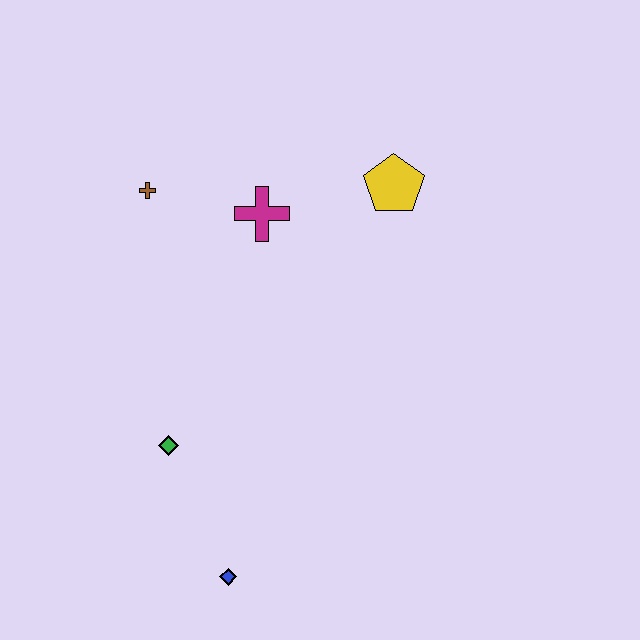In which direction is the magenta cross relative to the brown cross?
The magenta cross is to the right of the brown cross.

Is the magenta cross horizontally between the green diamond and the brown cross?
No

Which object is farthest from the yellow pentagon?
The blue diamond is farthest from the yellow pentagon.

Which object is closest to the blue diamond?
The green diamond is closest to the blue diamond.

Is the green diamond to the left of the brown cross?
No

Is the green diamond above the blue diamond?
Yes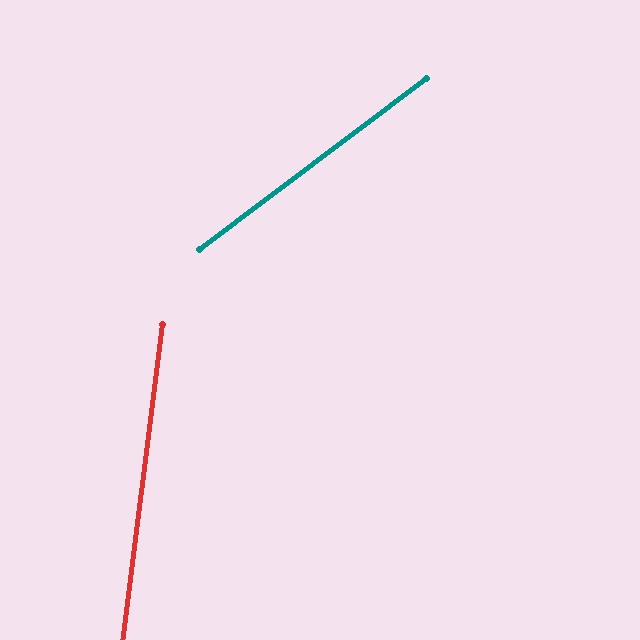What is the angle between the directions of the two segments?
Approximately 46 degrees.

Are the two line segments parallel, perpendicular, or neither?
Neither parallel nor perpendicular — they differ by about 46°.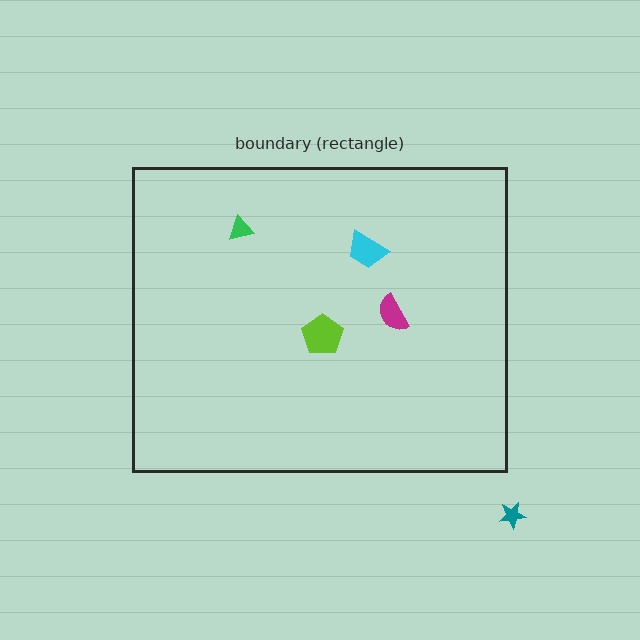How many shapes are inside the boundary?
4 inside, 1 outside.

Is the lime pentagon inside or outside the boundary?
Inside.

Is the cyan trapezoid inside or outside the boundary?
Inside.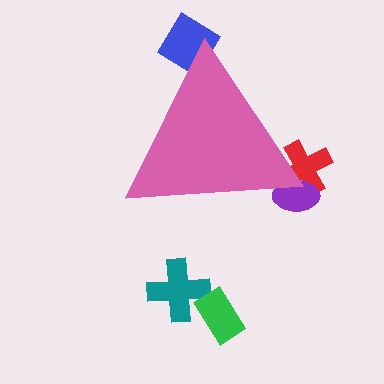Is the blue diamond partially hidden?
Yes, the blue diamond is partially hidden behind the pink triangle.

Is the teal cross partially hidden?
No, the teal cross is fully visible.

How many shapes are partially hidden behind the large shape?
3 shapes are partially hidden.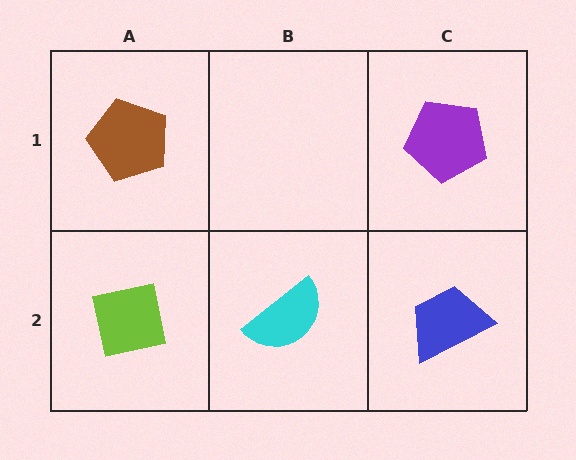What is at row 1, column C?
A purple pentagon.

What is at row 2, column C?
A blue trapezoid.